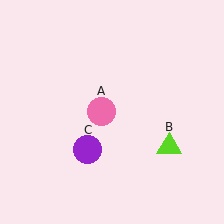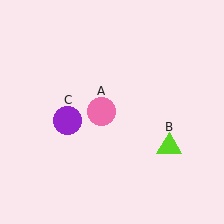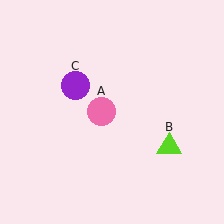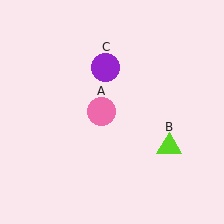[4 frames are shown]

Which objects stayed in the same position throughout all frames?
Pink circle (object A) and lime triangle (object B) remained stationary.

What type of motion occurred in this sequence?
The purple circle (object C) rotated clockwise around the center of the scene.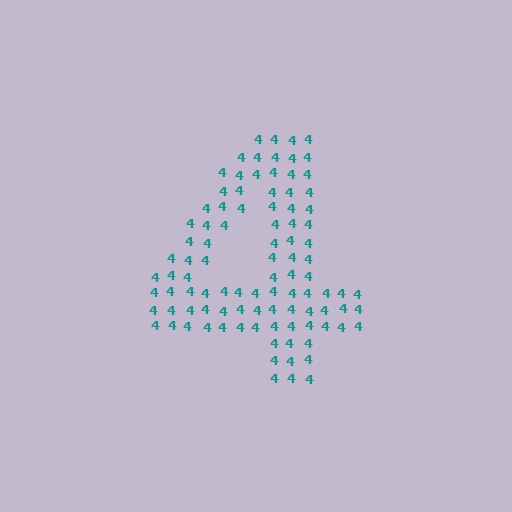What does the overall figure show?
The overall figure shows the digit 4.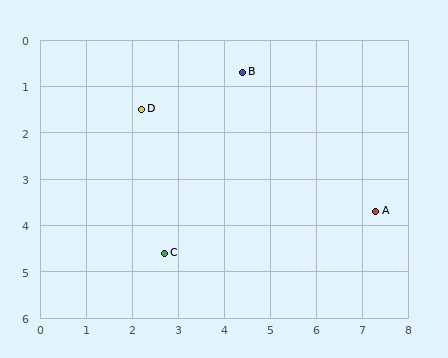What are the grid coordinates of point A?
Point A is at approximately (7.3, 3.7).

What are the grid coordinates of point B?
Point B is at approximately (4.4, 0.7).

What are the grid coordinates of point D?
Point D is at approximately (2.2, 1.5).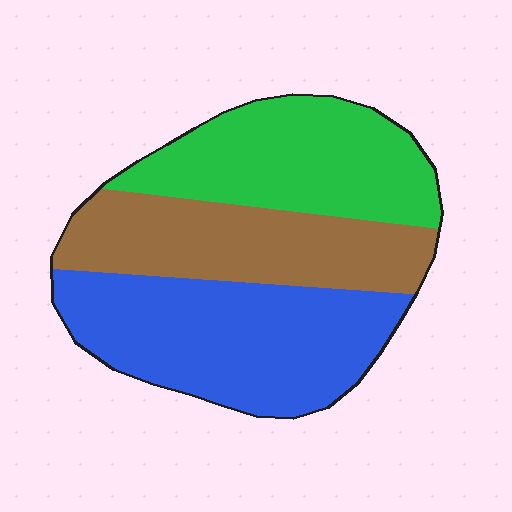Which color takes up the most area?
Blue, at roughly 40%.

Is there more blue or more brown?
Blue.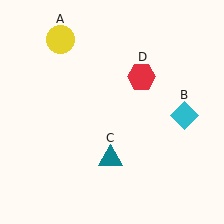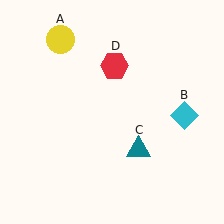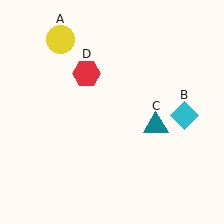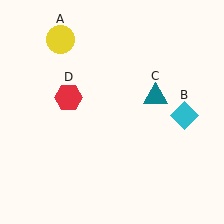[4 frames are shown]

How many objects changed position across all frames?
2 objects changed position: teal triangle (object C), red hexagon (object D).